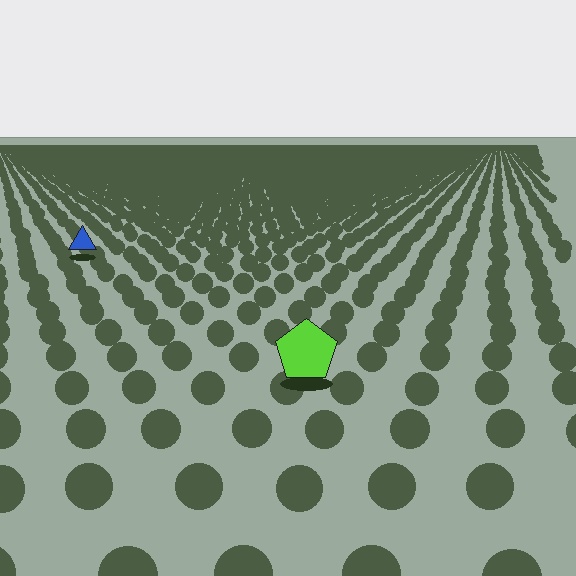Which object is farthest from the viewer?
The blue triangle is farthest from the viewer. It appears smaller and the ground texture around it is denser.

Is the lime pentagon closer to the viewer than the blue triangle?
Yes. The lime pentagon is closer — you can tell from the texture gradient: the ground texture is coarser near it.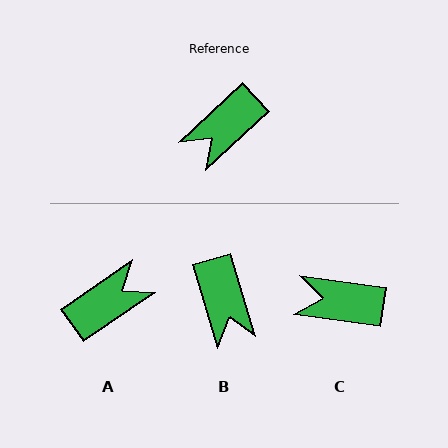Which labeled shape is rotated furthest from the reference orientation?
A, about 171 degrees away.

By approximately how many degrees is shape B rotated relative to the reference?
Approximately 64 degrees counter-clockwise.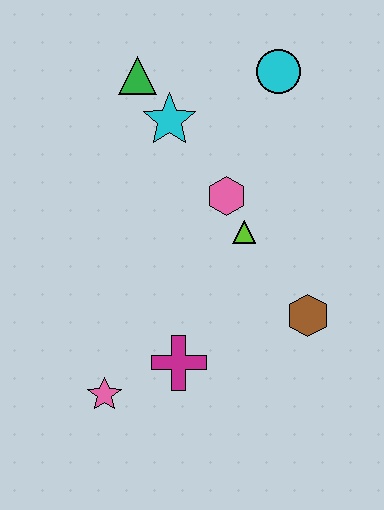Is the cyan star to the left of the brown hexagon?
Yes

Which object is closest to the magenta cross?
The pink star is closest to the magenta cross.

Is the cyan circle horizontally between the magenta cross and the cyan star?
No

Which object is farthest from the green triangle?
The pink star is farthest from the green triangle.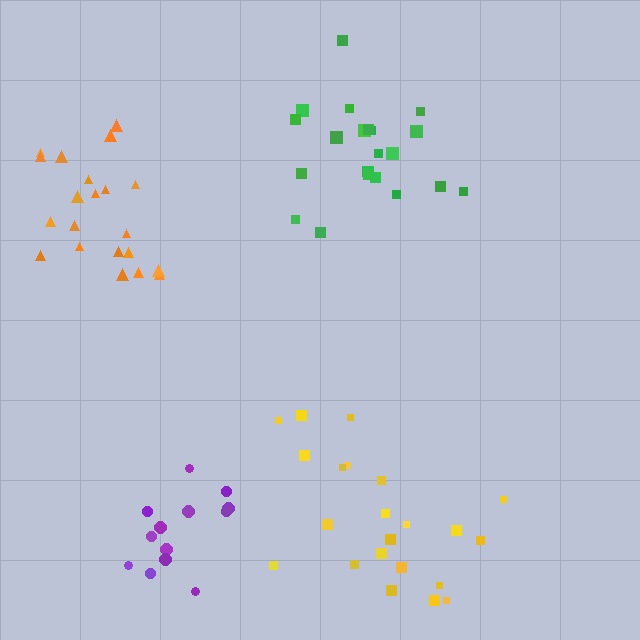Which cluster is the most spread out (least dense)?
Yellow.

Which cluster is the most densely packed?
Green.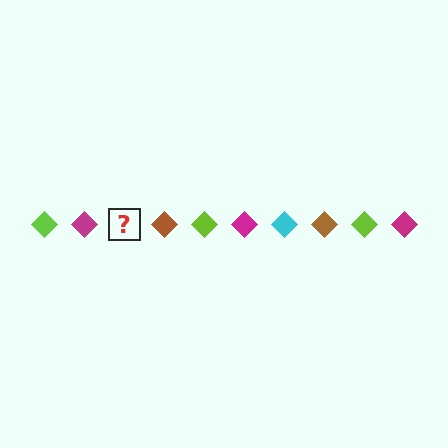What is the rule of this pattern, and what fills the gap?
The rule is that the pattern cycles through lime, magenta, cyan, brown diamonds. The gap should be filled with a cyan diamond.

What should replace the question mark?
The question mark should be replaced with a cyan diamond.